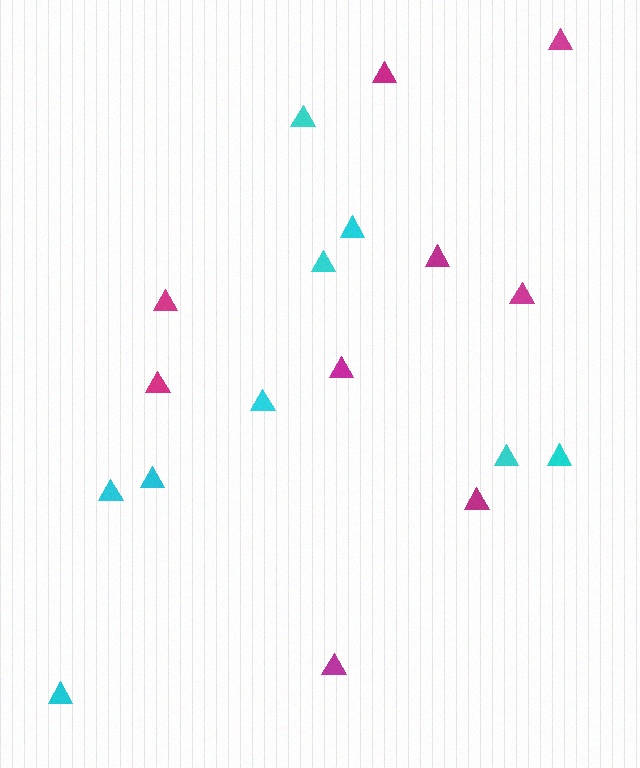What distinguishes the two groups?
There are 2 groups: one group of magenta triangles (9) and one group of cyan triangles (9).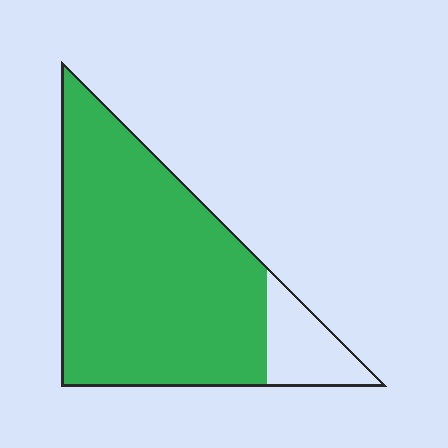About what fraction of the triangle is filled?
About seven eighths (7/8).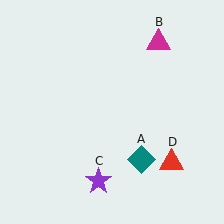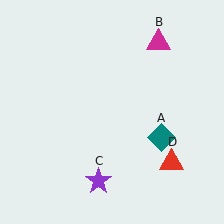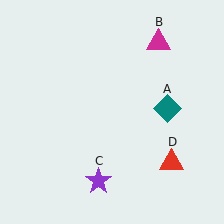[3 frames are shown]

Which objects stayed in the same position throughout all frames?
Magenta triangle (object B) and purple star (object C) and red triangle (object D) remained stationary.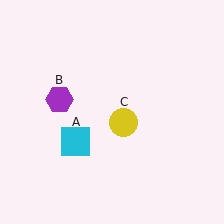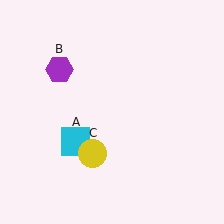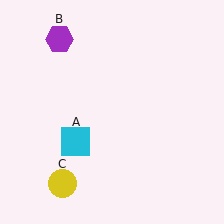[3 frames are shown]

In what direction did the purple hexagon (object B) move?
The purple hexagon (object B) moved up.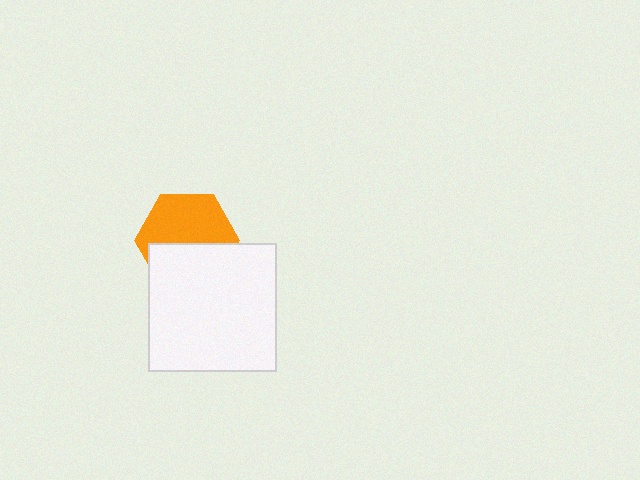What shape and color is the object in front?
The object in front is a white square.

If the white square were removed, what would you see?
You would see the complete orange hexagon.